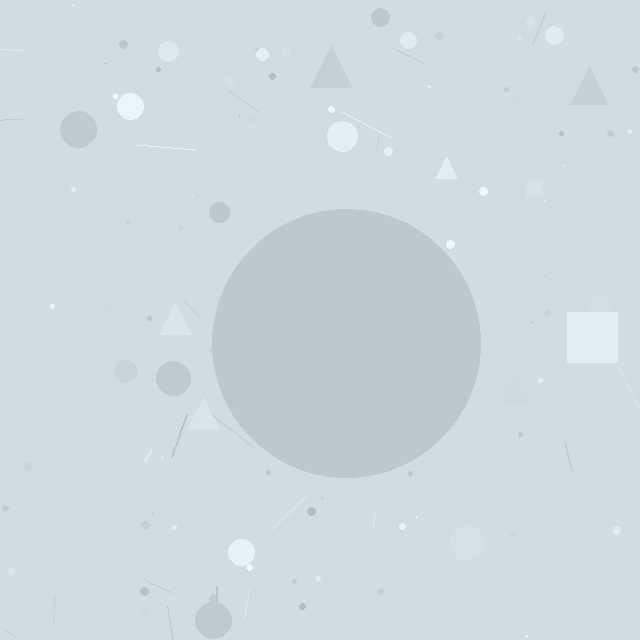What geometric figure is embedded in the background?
A circle is embedded in the background.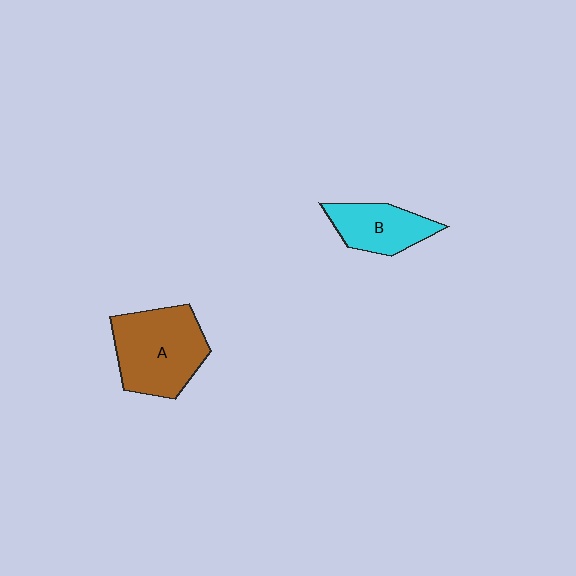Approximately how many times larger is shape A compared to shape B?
Approximately 1.6 times.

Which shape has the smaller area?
Shape B (cyan).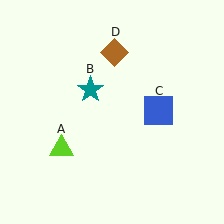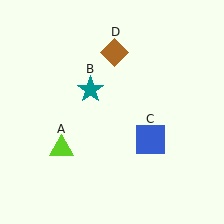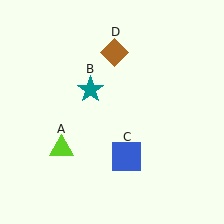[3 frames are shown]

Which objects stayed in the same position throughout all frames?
Lime triangle (object A) and teal star (object B) and brown diamond (object D) remained stationary.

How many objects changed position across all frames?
1 object changed position: blue square (object C).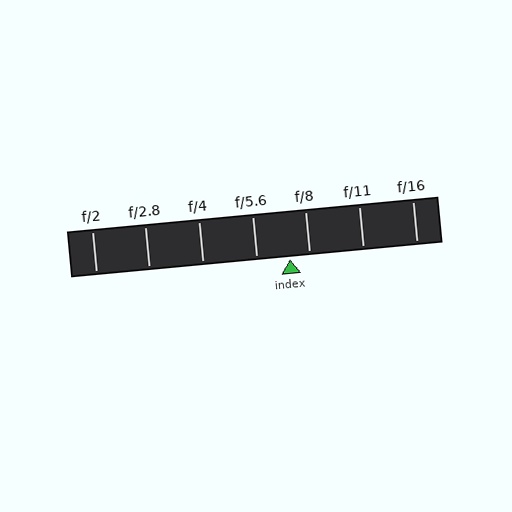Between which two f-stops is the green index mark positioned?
The index mark is between f/5.6 and f/8.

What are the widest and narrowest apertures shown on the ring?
The widest aperture shown is f/2 and the narrowest is f/16.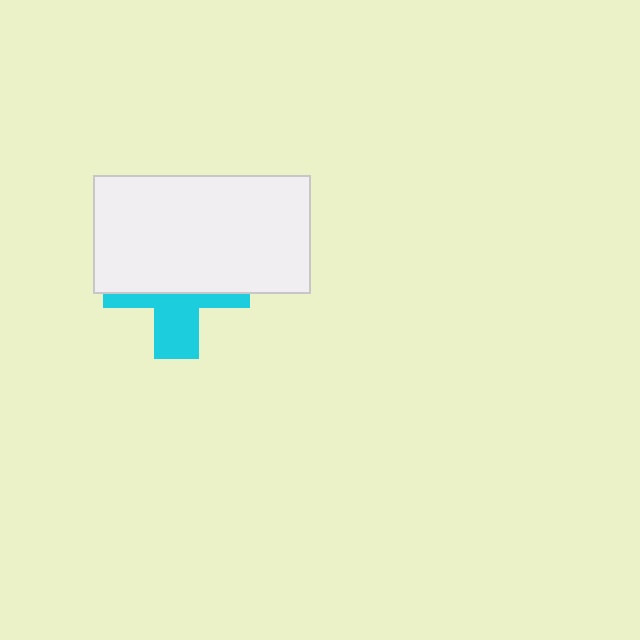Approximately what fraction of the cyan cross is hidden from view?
Roughly 60% of the cyan cross is hidden behind the white rectangle.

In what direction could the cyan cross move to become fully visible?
The cyan cross could move down. That would shift it out from behind the white rectangle entirely.